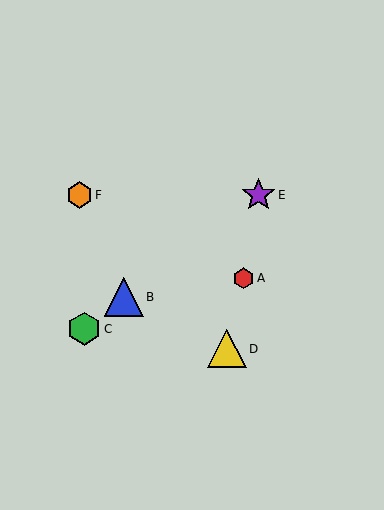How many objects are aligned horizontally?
2 objects (E, F) are aligned horizontally.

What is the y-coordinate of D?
Object D is at y≈349.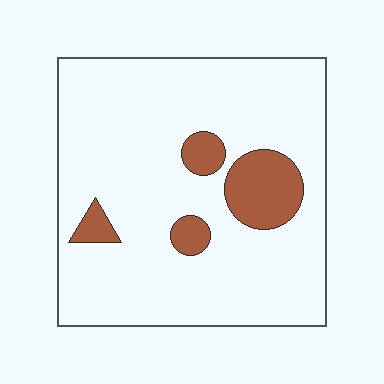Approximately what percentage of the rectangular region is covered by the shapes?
Approximately 15%.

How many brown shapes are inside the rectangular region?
4.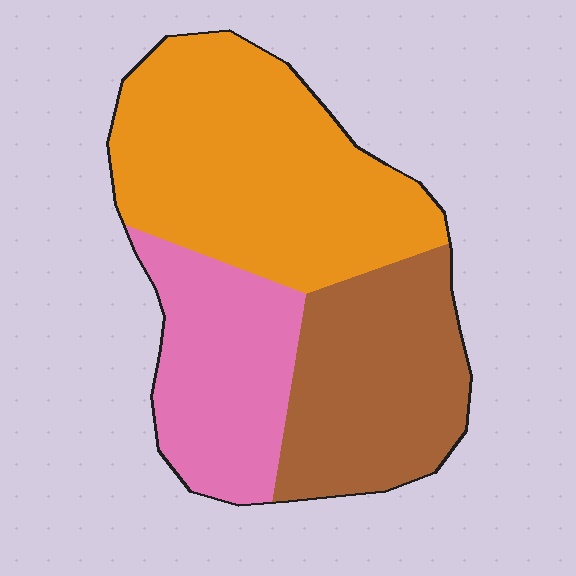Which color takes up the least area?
Pink, at roughly 25%.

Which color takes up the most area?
Orange, at roughly 45%.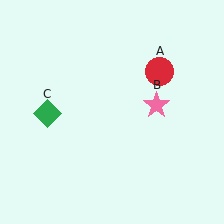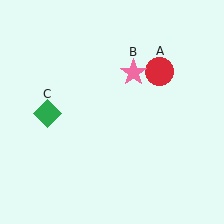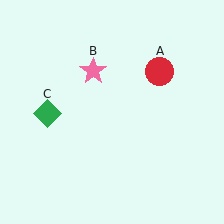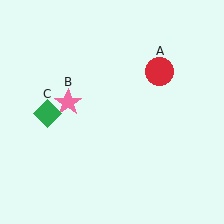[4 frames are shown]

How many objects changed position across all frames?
1 object changed position: pink star (object B).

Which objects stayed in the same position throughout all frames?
Red circle (object A) and green diamond (object C) remained stationary.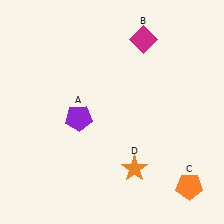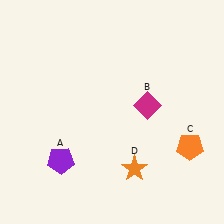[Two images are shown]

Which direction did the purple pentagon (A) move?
The purple pentagon (A) moved down.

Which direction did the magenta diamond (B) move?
The magenta diamond (B) moved down.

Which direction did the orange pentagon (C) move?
The orange pentagon (C) moved up.